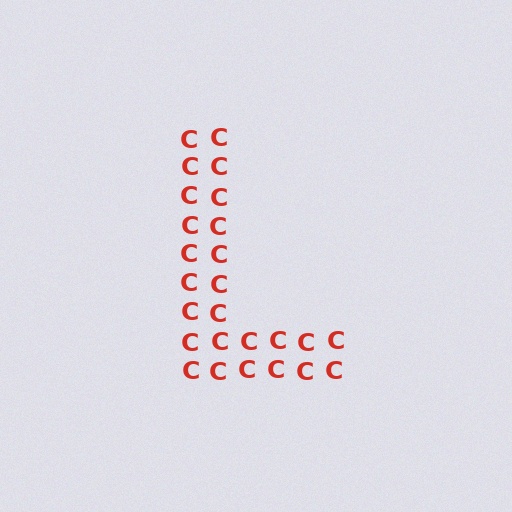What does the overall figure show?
The overall figure shows the letter L.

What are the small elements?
The small elements are letter C's.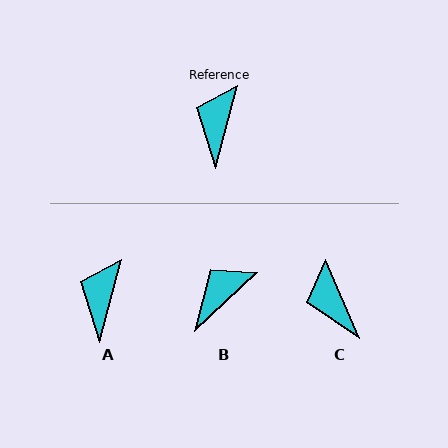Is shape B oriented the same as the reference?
No, it is off by about 32 degrees.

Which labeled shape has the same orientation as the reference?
A.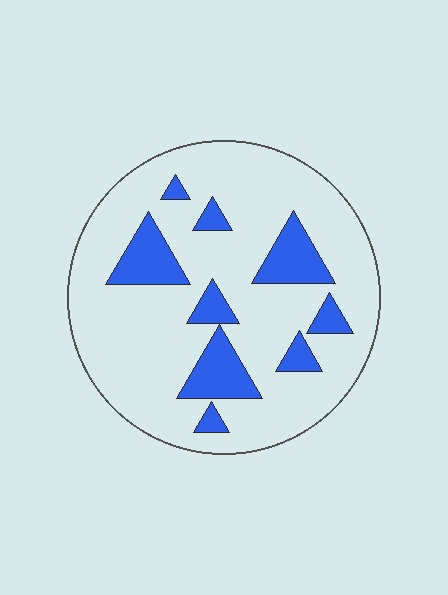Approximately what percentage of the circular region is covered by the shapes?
Approximately 20%.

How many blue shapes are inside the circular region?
9.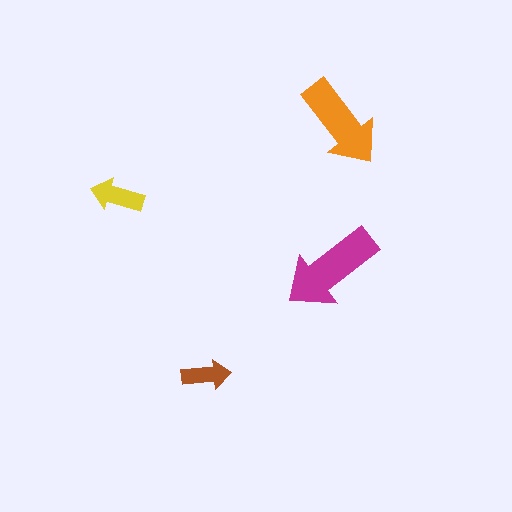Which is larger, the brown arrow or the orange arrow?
The orange one.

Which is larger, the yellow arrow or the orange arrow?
The orange one.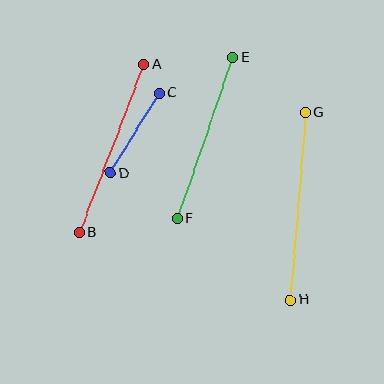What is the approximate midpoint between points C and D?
The midpoint is at approximately (135, 133) pixels.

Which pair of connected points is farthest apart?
Points G and H are farthest apart.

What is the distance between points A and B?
The distance is approximately 180 pixels.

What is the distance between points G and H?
The distance is approximately 188 pixels.